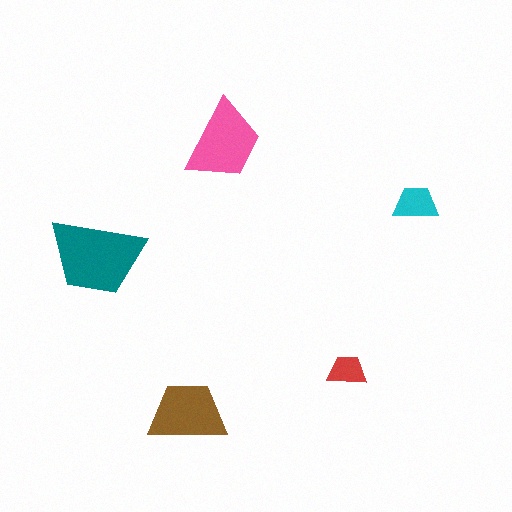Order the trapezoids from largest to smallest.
the teal one, the pink one, the brown one, the cyan one, the red one.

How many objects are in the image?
There are 5 objects in the image.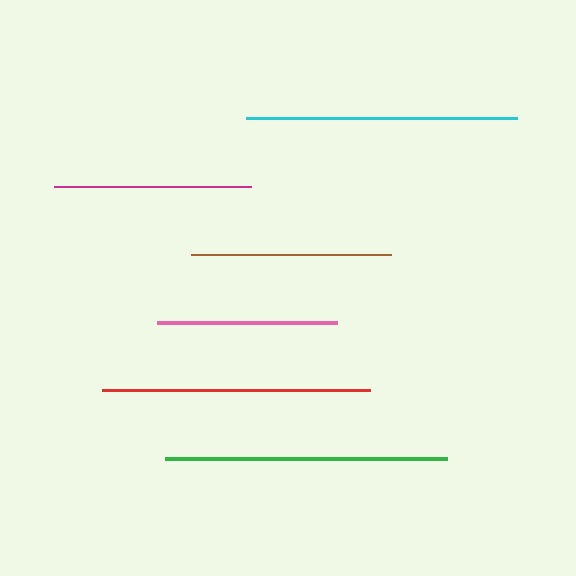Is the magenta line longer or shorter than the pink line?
The magenta line is longer than the pink line.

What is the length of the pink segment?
The pink segment is approximately 180 pixels long.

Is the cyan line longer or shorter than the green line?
The green line is longer than the cyan line.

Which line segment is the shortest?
The pink line is the shortest at approximately 180 pixels.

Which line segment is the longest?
The green line is the longest at approximately 282 pixels.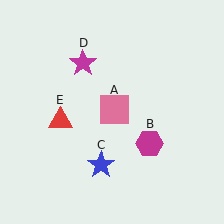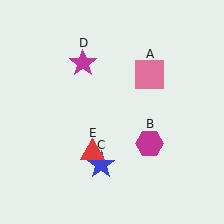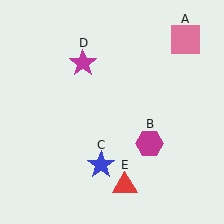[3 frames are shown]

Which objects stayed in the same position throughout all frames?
Magenta hexagon (object B) and blue star (object C) and magenta star (object D) remained stationary.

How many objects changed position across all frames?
2 objects changed position: pink square (object A), red triangle (object E).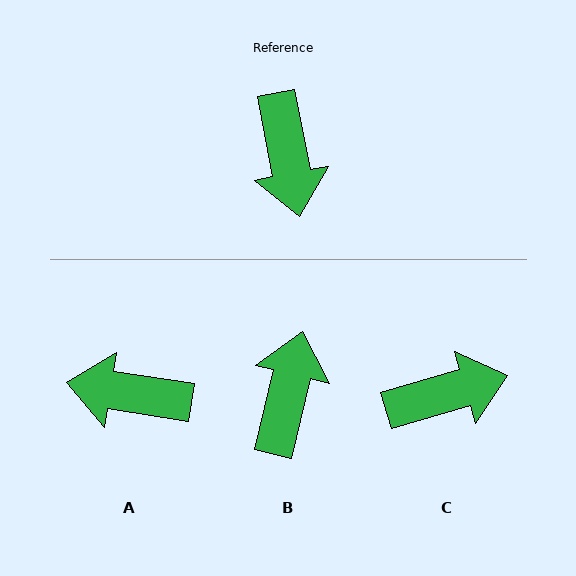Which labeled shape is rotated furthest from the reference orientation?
B, about 156 degrees away.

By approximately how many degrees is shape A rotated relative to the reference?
Approximately 110 degrees clockwise.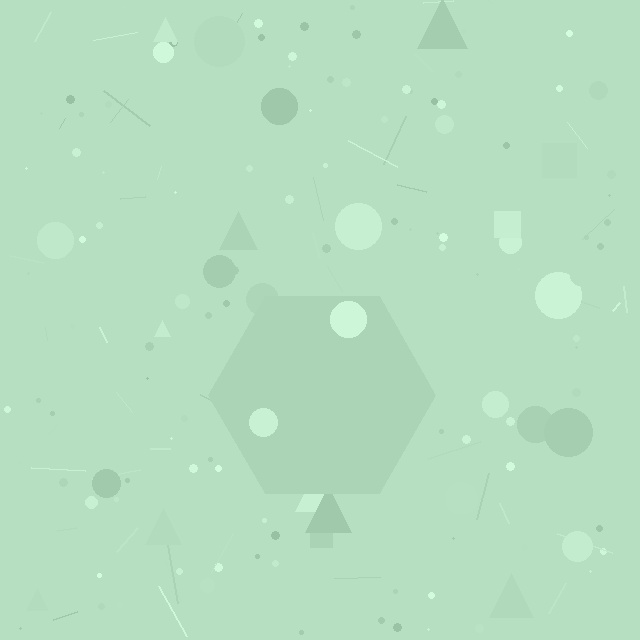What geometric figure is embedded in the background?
A hexagon is embedded in the background.